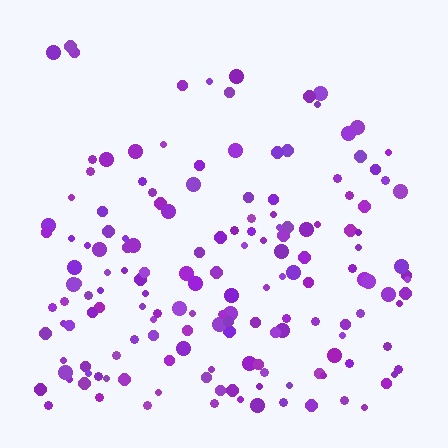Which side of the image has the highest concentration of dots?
The bottom.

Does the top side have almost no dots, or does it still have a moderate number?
Still a moderate number, just noticeably fewer than the bottom.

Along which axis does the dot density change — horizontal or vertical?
Vertical.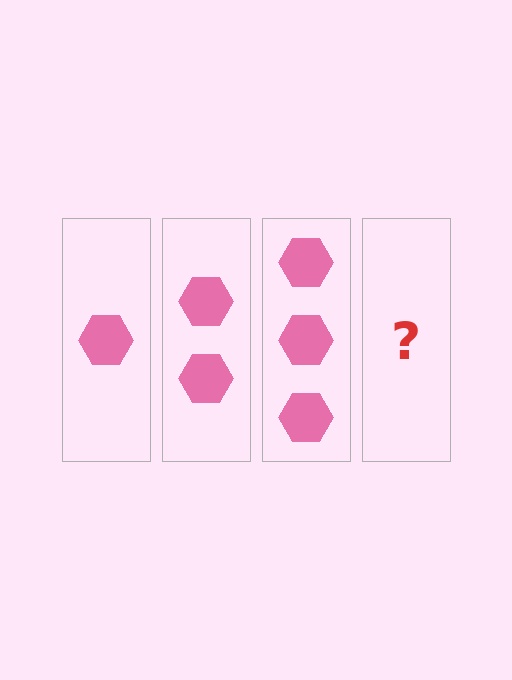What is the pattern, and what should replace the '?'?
The pattern is that each step adds one more hexagon. The '?' should be 4 hexagons.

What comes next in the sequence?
The next element should be 4 hexagons.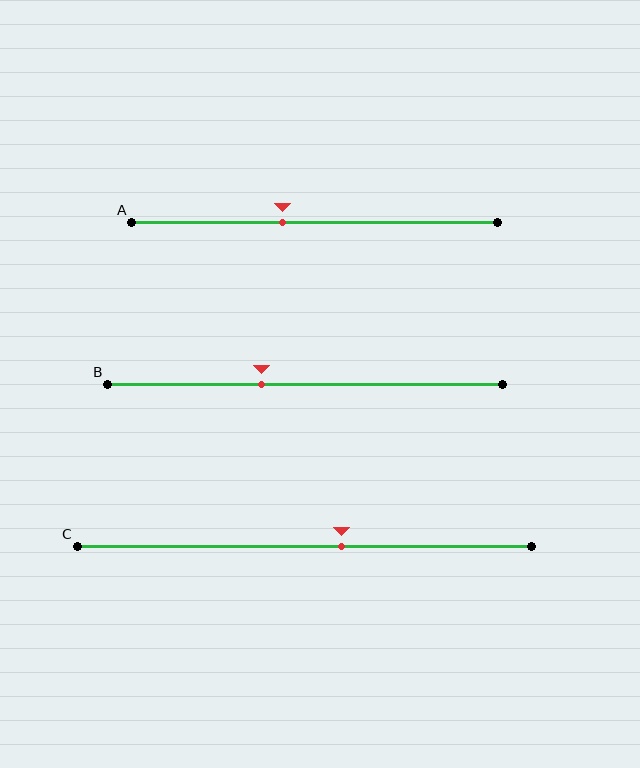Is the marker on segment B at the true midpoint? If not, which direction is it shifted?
No, the marker on segment B is shifted to the left by about 11% of the segment length.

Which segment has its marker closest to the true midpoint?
Segment C has its marker closest to the true midpoint.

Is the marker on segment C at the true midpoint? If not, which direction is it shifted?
No, the marker on segment C is shifted to the right by about 8% of the segment length.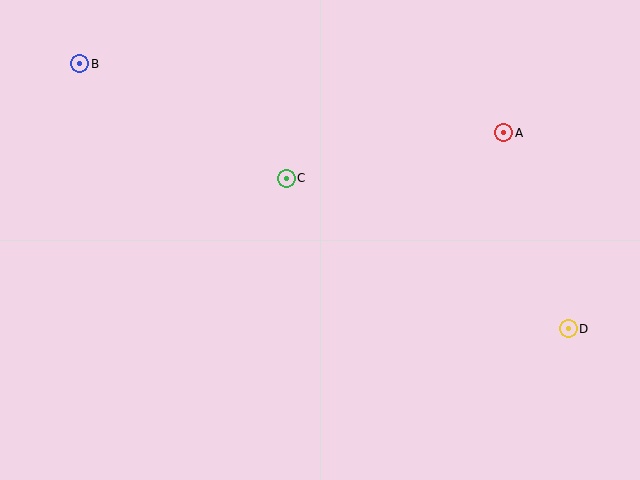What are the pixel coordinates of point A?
Point A is at (504, 133).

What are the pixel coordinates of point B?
Point B is at (80, 64).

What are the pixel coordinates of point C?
Point C is at (286, 178).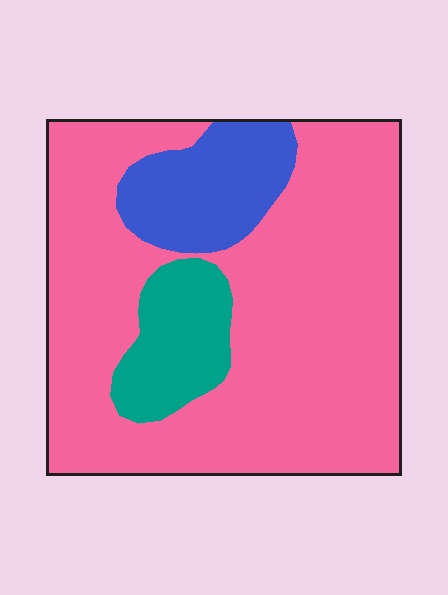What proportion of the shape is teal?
Teal takes up less than a sixth of the shape.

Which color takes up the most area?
Pink, at roughly 75%.